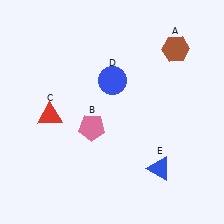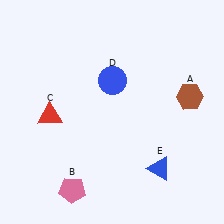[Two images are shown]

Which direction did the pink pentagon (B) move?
The pink pentagon (B) moved down.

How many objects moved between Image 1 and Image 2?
2 objects moved between the two images.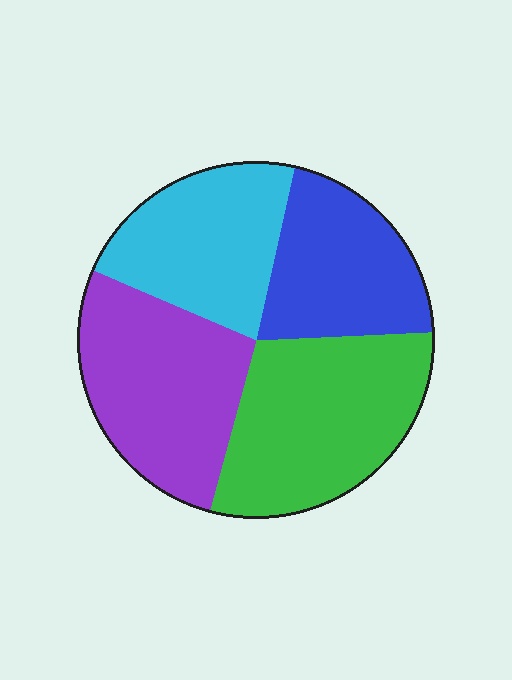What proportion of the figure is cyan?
Cyan takes up less than a quarter of the figure.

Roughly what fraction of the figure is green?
Green covers about 30% of the figure.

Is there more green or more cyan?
Green.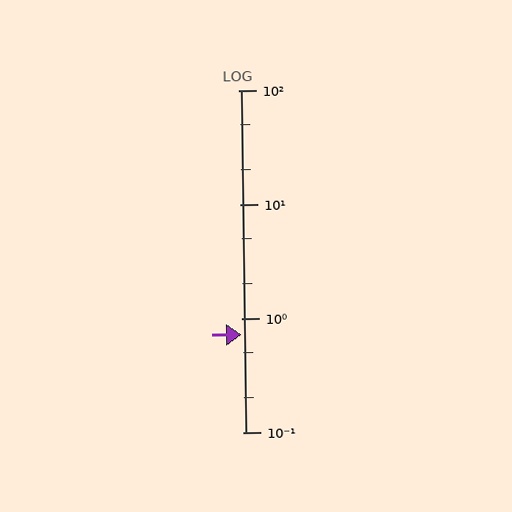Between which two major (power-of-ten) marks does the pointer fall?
The pointer is between 0.1 and 1.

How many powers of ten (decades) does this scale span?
The scale spans 3 decades, from 0.1 to 100.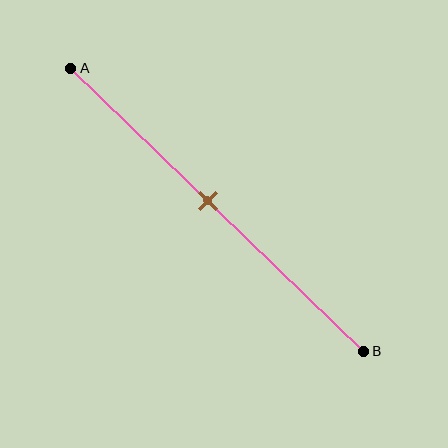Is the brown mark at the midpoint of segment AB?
No, the mark is at about 45% from A, not at the 50% midpoint.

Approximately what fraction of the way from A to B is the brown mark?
The brown mark is approximately 45% of the way from A to B.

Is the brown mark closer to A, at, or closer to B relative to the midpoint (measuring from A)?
The brown mark is closer to point A than the midpoint of segment AB.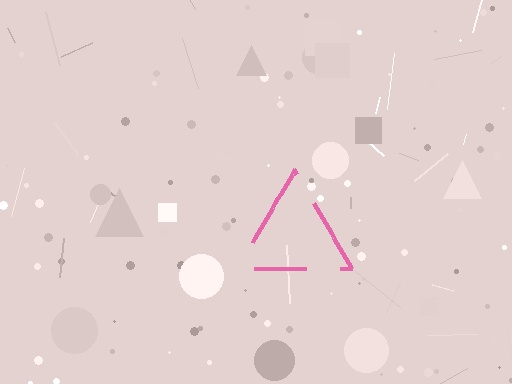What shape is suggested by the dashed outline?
The dashed outline suggests a triangle.